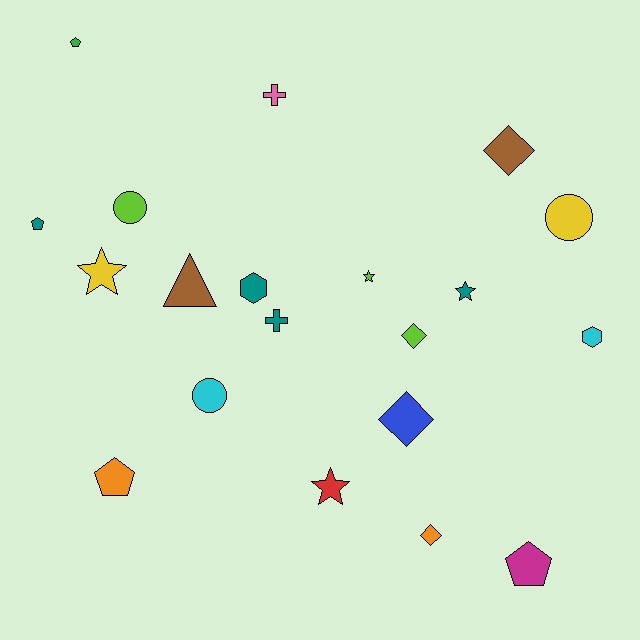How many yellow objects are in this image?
There are 2 yellow objects.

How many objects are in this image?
There are 20 objects.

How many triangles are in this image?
There is 1 triangle.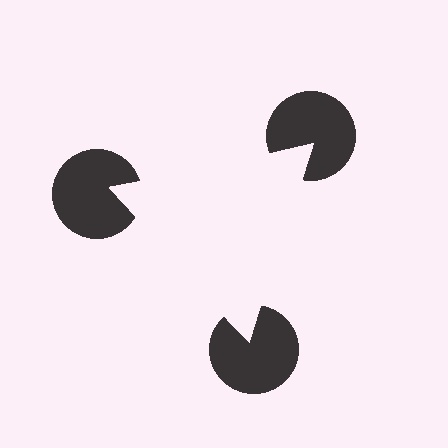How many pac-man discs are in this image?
There are 3 — one at each vertex of the illusory triangle.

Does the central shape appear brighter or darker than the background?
It typically appears slightly brighter than the background, even though no actual brightness change is drawn.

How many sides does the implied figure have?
3 sides.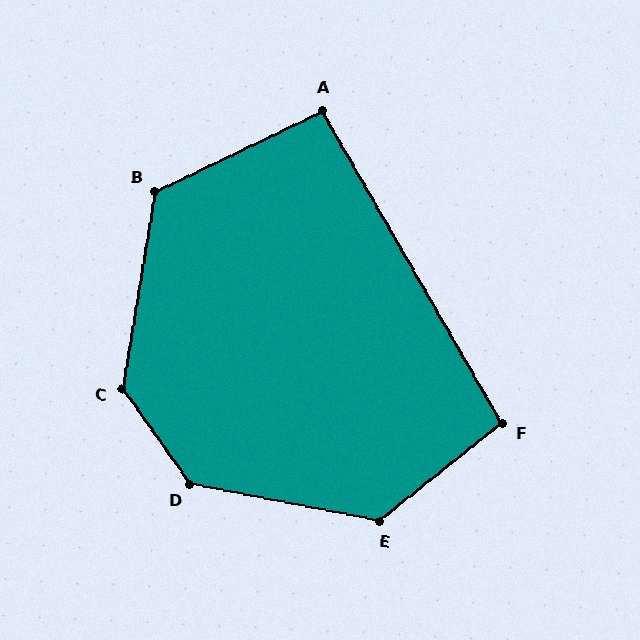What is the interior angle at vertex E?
Approximately 130 degrees (obtuse).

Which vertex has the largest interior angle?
D, at approximately 136 degrees.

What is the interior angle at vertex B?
Approximately 125 degrees (obtuse).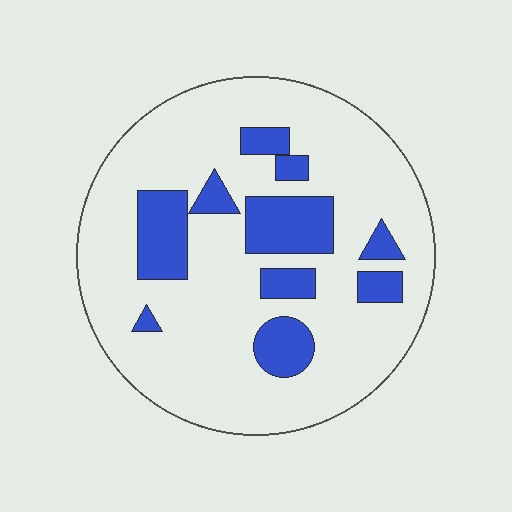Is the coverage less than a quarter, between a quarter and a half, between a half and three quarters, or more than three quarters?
Less than a quarter.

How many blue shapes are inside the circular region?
10.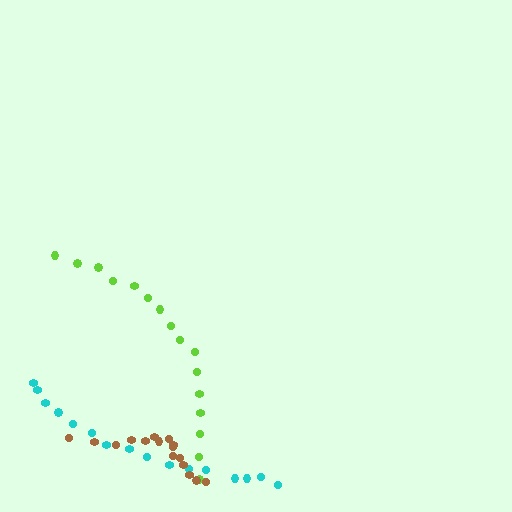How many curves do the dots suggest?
There are 3 distinct paths.